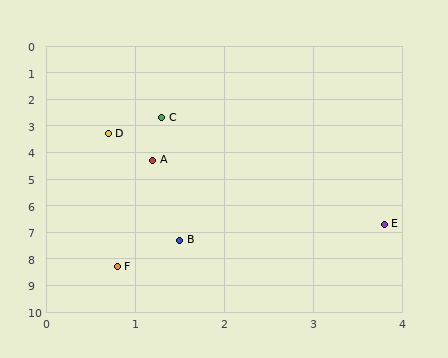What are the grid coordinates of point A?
Point A is at approximately (1.2, 4.3).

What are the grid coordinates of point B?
Point B is at approximately (1.5, 7.3).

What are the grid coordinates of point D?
Point D is at approximately (0.7, 3.3).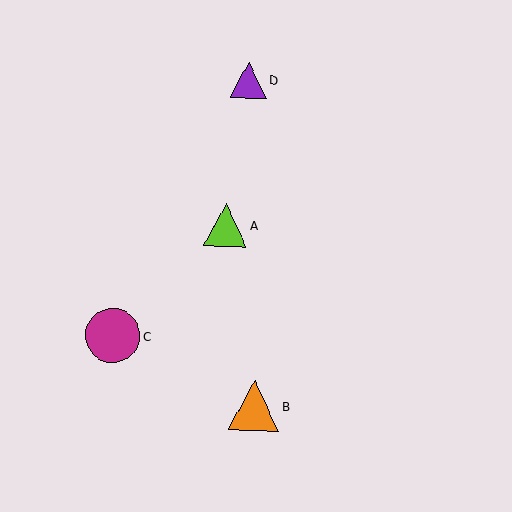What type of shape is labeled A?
Shape A is a lime triangle.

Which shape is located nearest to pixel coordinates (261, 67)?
The purple triangle (labeled D) at (248, 80) is nearest to that location.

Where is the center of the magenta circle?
The center of the magenta circle is at (113, 336).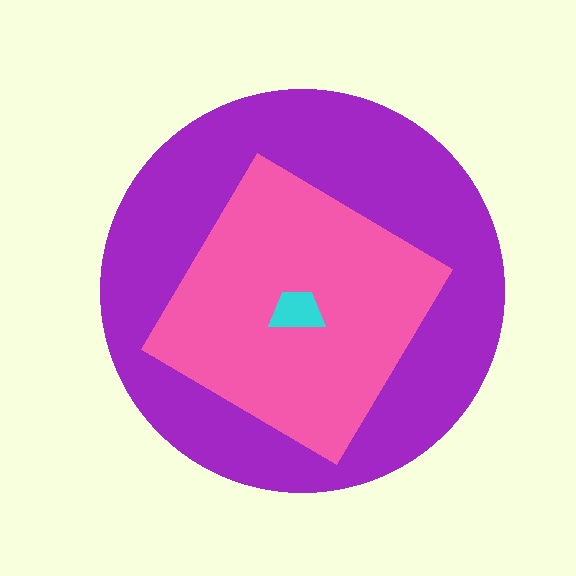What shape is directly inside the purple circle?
The pink diamond.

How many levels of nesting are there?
3.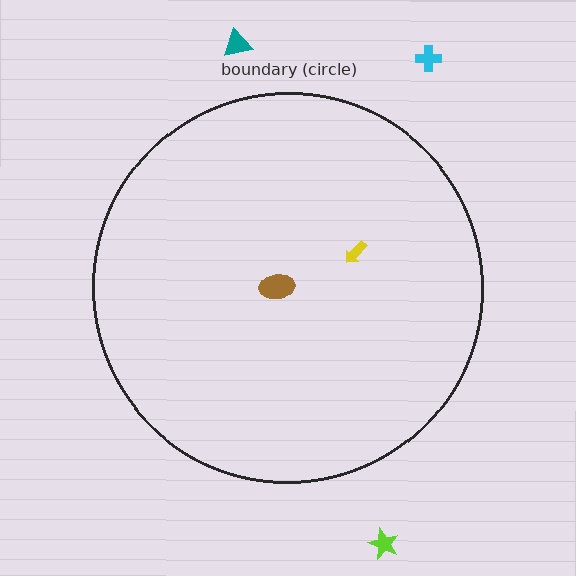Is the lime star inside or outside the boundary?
Outside.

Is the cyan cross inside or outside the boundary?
Outside.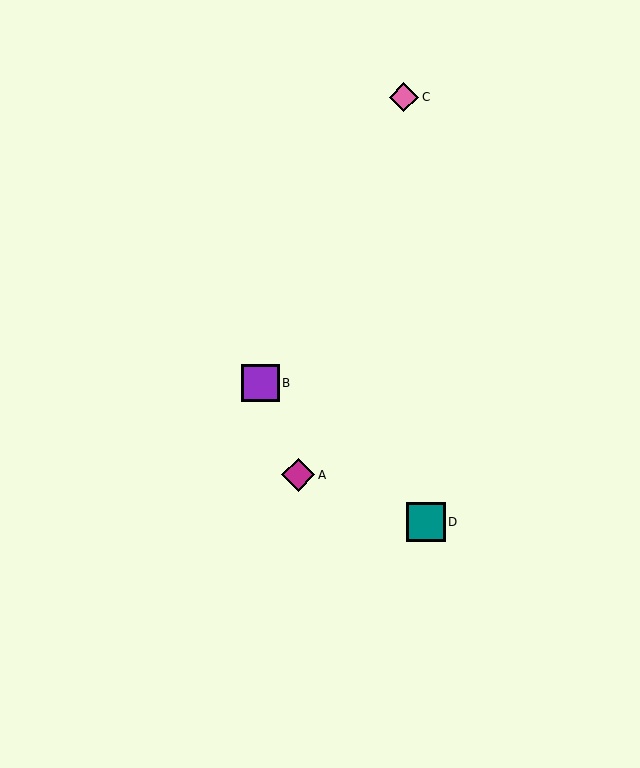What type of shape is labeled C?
Shape C is a pink diamond.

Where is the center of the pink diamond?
The center of the pink diamond is at (404, 97).